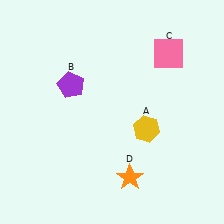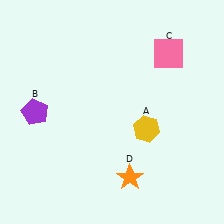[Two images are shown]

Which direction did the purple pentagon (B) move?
The purple pentagon (B) moved left.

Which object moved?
The purple pentagon (B) moved left.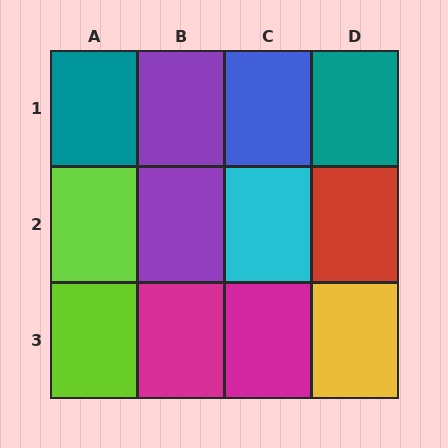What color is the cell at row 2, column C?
Cyan.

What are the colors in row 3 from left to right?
Lime, magenta, magenta, yellow.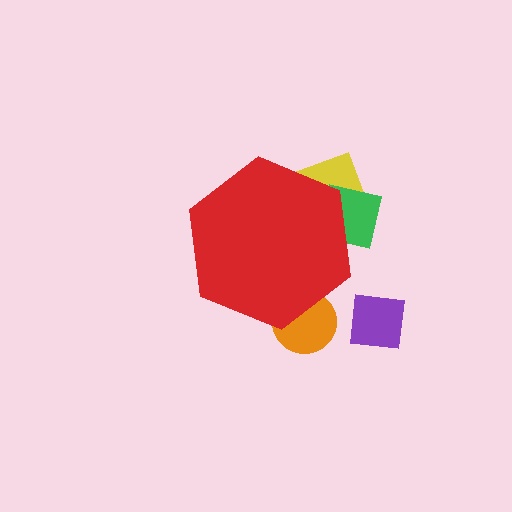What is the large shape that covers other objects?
A red hexagon.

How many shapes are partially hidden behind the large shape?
3 shapes are partially hidden.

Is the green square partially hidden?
Yes, the green square is partially hidden behind the red hexagon.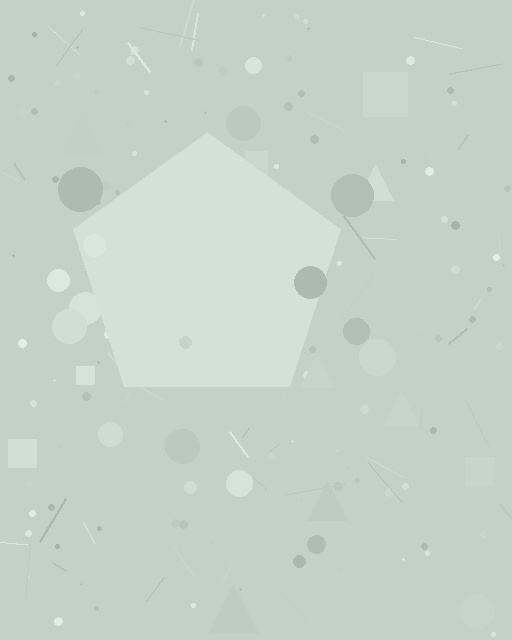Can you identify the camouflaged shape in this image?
The camouflaged shape is a pentagon.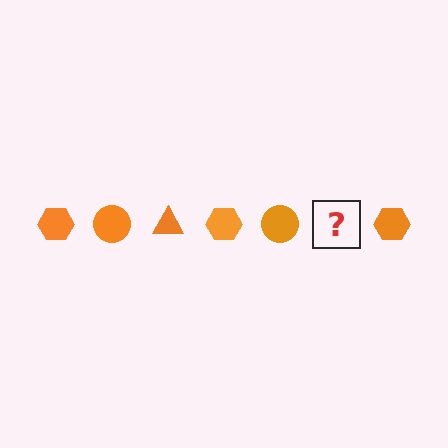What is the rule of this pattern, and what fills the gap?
The rule is that the pattern cycles through hexagon, circle, triangle shapes in orange. The gap should be filled with an orange triangle.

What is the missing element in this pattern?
The missing element is an orange triangle.